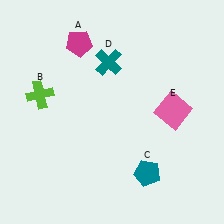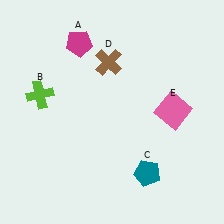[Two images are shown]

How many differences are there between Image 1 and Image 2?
There is 1 difference between the two images.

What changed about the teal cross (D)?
In Image 1, D is teal. In Image 2, it changed to brown.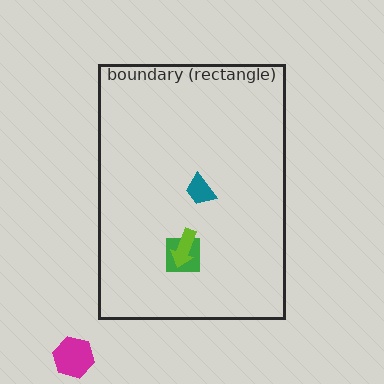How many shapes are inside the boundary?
3 inside, 1 outside.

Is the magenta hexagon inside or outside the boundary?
Outside.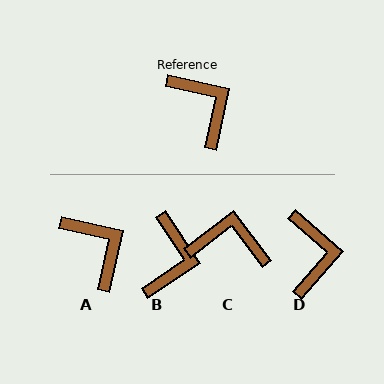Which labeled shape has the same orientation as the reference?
A.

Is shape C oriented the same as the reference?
No, it is off by about 50 degrees.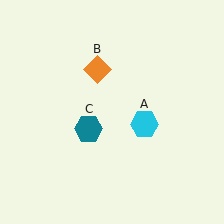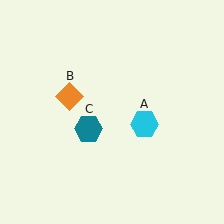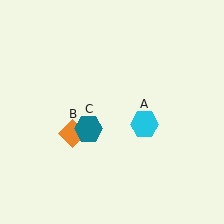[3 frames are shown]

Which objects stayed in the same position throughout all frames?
Cyan hexagon (object A) and teal hexagon (object C) remained stationary.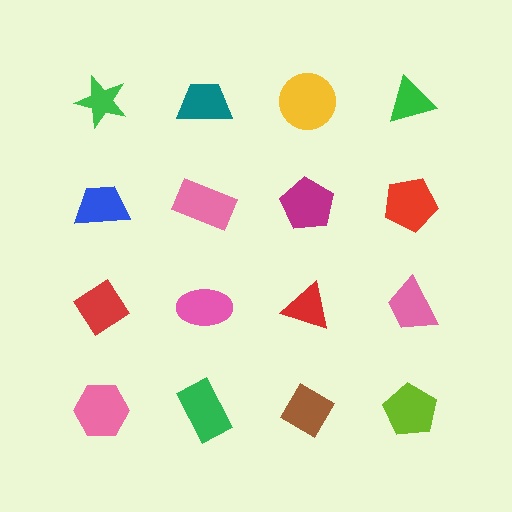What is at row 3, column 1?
A red diamond.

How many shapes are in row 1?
4 shapes.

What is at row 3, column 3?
A red triangle.